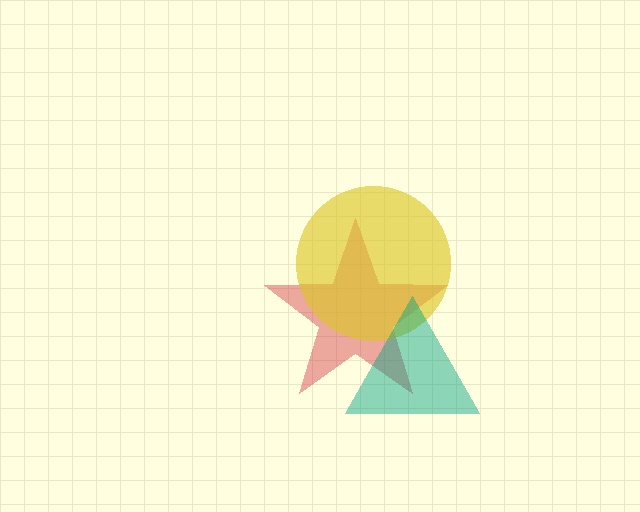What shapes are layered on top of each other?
The layered shapes are: a red star, a yellow circle, a teal triangle.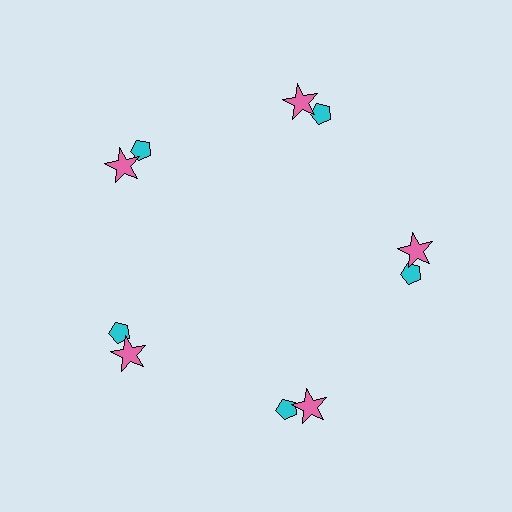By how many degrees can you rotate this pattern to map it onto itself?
The pattern maps onto itself every 72 degrees of rotation.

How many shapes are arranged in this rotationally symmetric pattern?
There are 10 shapes, arranged in 5 groups of 2.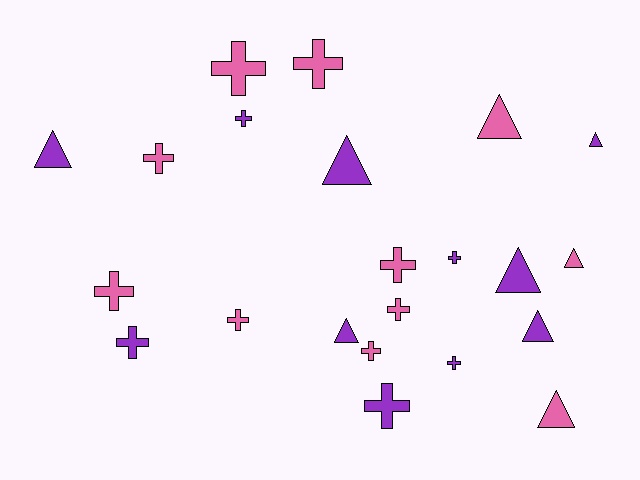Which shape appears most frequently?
Cross, with 13 objects.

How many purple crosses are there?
There are 5 purple crosses.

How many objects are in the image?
There are 22 objects.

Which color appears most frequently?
Pink, with 11 objects.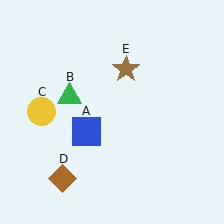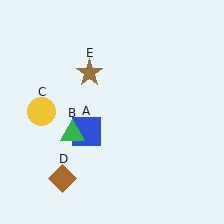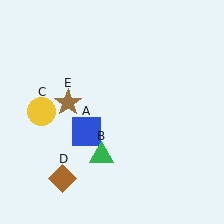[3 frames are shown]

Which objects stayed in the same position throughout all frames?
Blue square (object A) and yellow circle (object C) and brown diamond (object D) remained stationary.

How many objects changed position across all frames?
2 objects changed position: green triangle (object B), brown star (object E).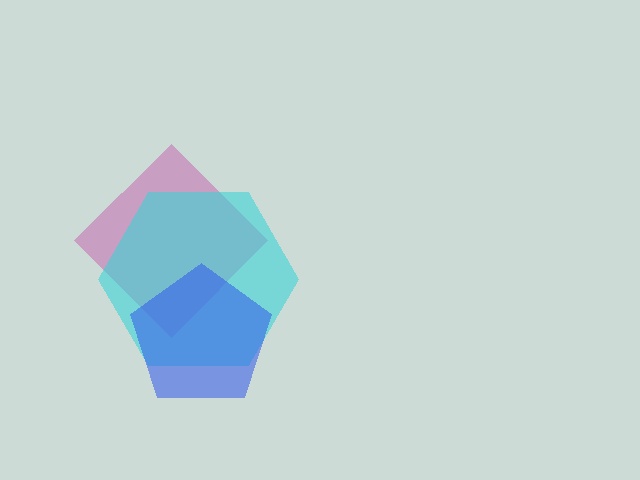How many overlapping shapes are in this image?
There are 3 overlapping shapes in the image.